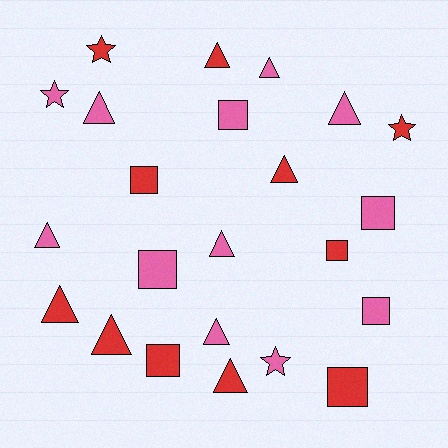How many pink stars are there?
There are 2 pink stars.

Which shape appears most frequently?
Triangle, with 11 objects.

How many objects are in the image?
There are 23 objects.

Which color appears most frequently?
Pink, with 12 objects.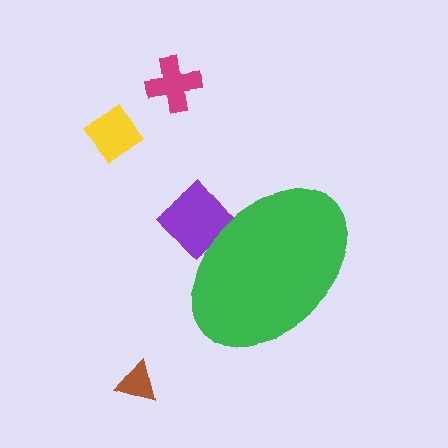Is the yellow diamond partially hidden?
No, the yellow diamond is fully visible.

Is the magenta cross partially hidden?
No, the magenta cross is fully visible.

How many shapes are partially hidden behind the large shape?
1 shape is partially hidden.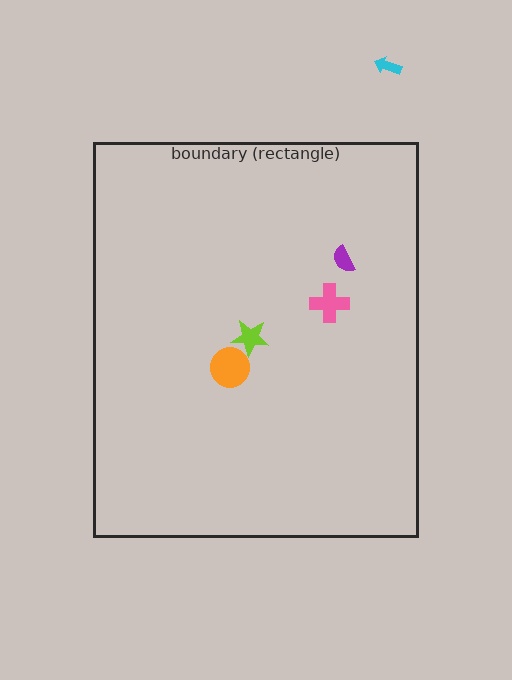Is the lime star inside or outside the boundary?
Inside.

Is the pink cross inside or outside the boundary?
Inside.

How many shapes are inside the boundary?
4 inside, 1 outside.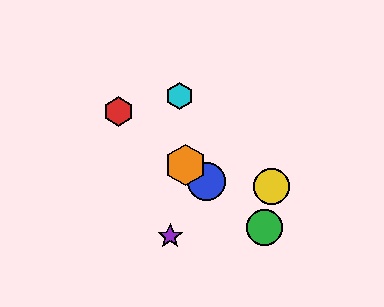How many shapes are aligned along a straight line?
4 shapes (the red hexagon, the blue circle, the green circle, the orange hexagon) are aligned along a straight line.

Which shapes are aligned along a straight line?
The red hexagon, the blue circle, the green circle, the orange hexagon are aligned along a straight line.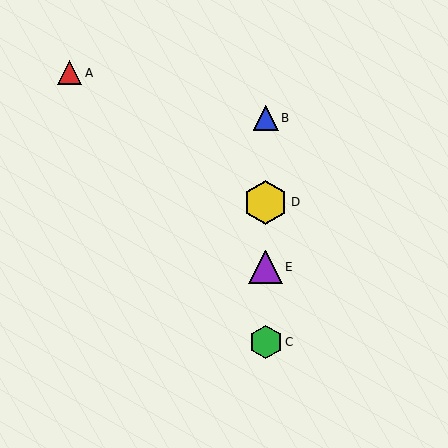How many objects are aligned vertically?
4 objects (B, C, D, E) are aligned vertically.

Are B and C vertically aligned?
Yes, both are at x≈266.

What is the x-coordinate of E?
Object E is at x≈266.